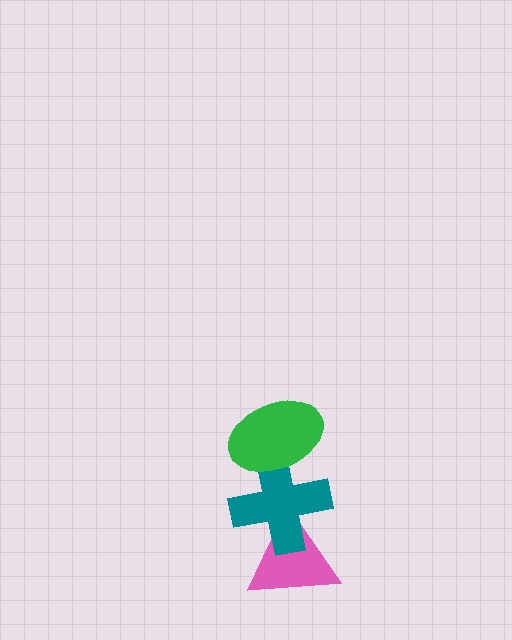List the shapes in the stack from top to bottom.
From top to bottom: the green ellipse, the teal cross, the pink triangle.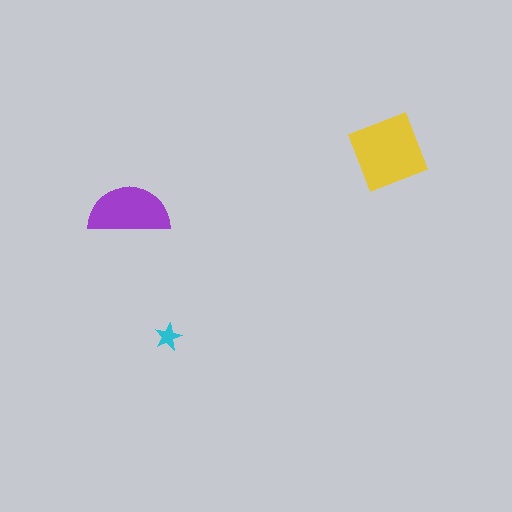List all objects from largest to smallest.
The yellow diamond, the purple semicircle, the cyan star.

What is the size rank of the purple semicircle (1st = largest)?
2nd.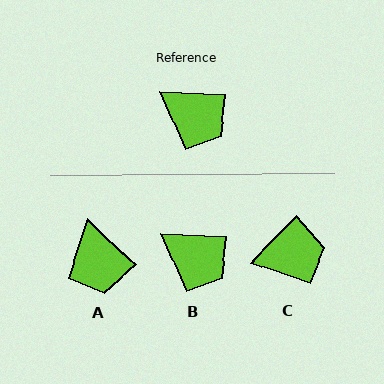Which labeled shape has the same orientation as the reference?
B.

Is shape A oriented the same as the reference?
No, it is off by about 42 degrees.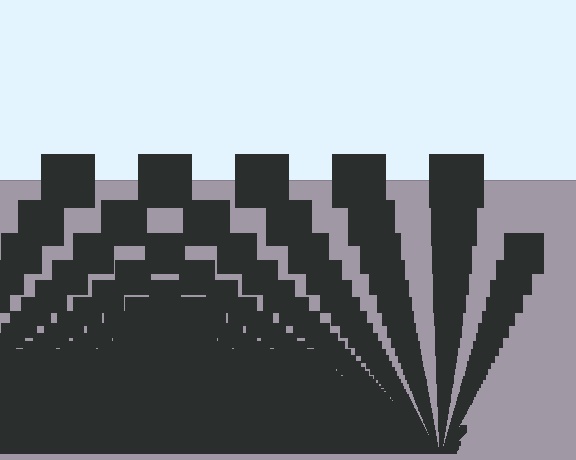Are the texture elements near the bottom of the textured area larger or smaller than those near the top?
Smaller. The gradient is inverted — elements near the bottom are smaller and denser.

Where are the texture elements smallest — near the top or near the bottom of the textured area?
Near the bottom.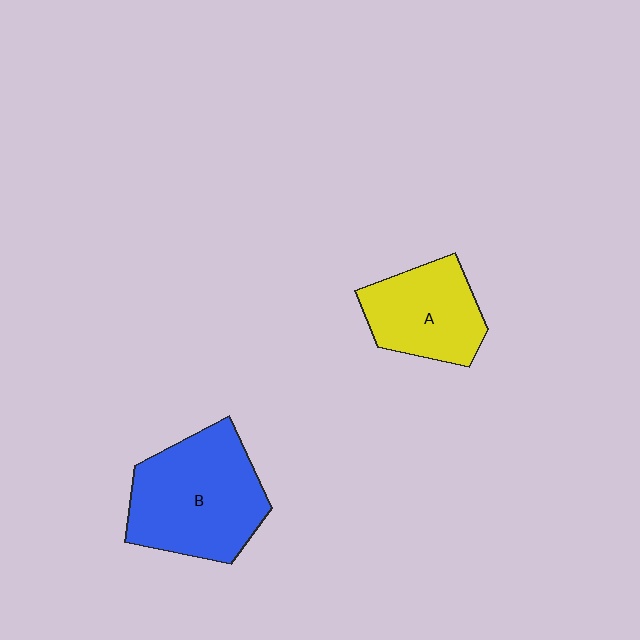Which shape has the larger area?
Shape B (blue).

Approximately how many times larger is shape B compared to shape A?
Approximately 1.5 times.